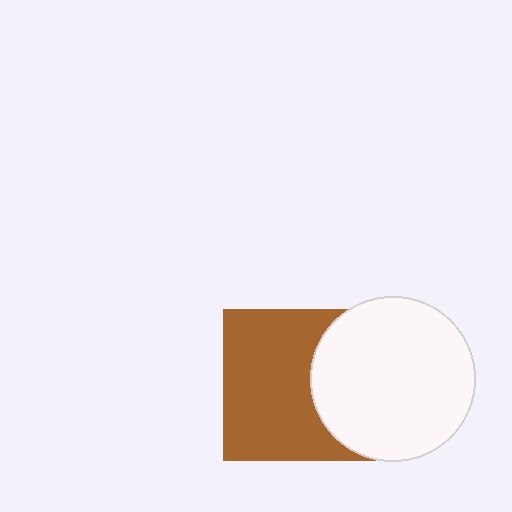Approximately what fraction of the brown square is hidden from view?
Roughly 33% of the brown square is hidden behind the white circle.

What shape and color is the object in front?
The object in front is a white circle.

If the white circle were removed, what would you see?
You would see the complete brown square.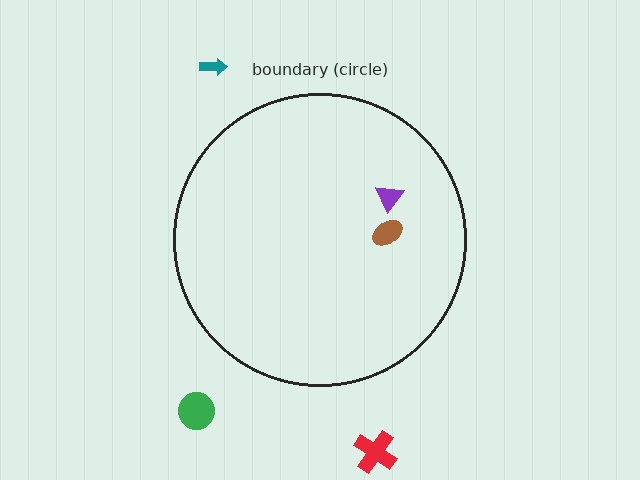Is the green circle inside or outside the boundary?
Outside.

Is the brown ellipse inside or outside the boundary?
Inside.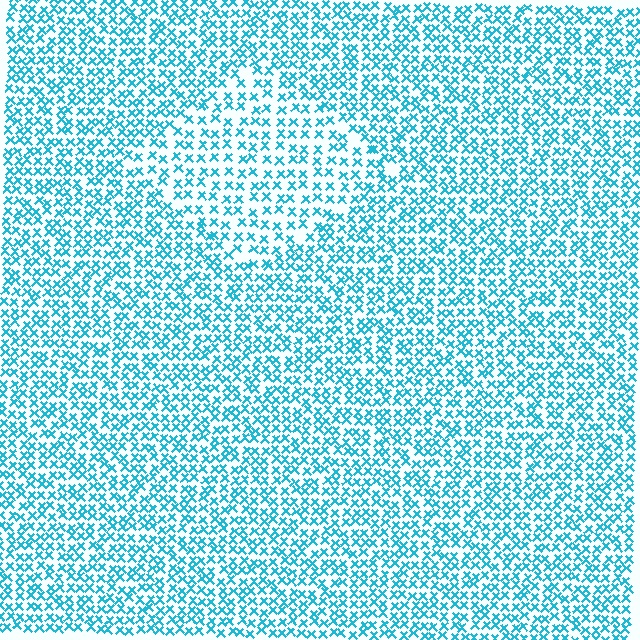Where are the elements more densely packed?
The elements are more densely packed outside the diamond boundary.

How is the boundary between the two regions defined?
The boundary is defined by a change in element density (approximately 1.6x ratio). All elements are the same color, size, and shape.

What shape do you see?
I see a diamond.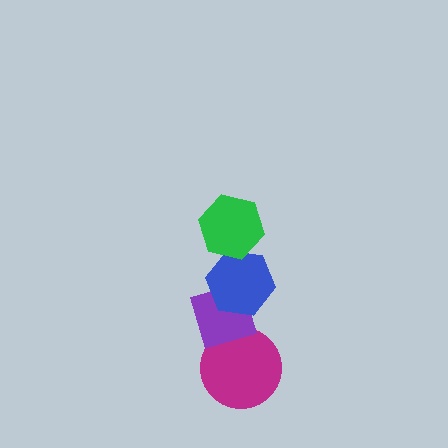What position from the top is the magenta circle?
The magenta circle is 4th from the top.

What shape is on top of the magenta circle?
The purple diamond is on top of the magenta circle.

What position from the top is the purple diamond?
The purple diamond is 3rd from the top.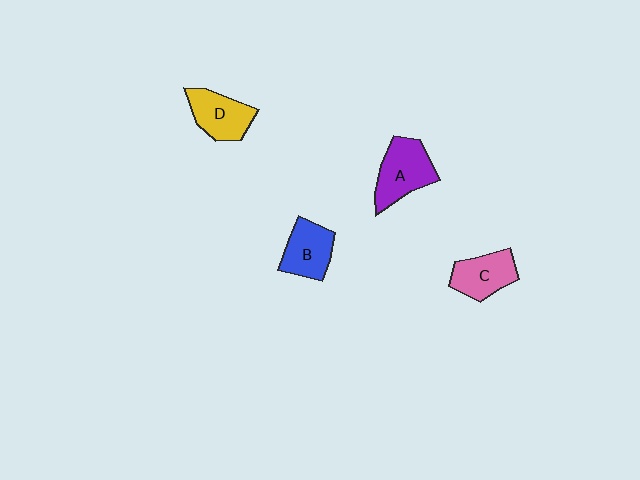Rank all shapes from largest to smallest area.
From largest to smallest: A (purple), D (yellow), B (blue), C (pink).